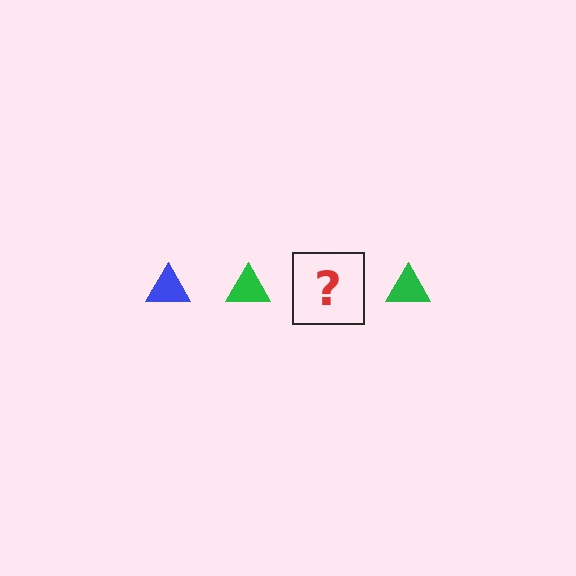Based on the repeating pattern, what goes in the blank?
The blank should be a blue triangle.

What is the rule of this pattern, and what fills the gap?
The rule is that the pattern cycles through blue, green triangles. The gap should be filled with a blue triangle.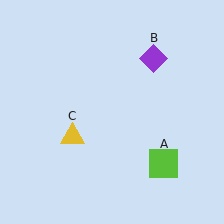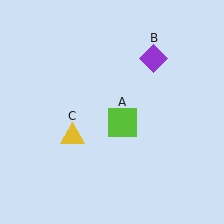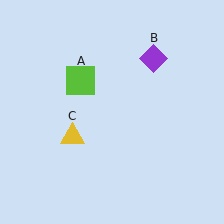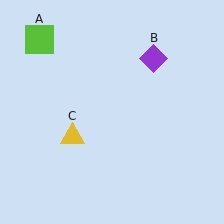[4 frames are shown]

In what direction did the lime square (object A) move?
The lime square (object A) moved up and to the left.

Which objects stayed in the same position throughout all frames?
Purple diamond (object B) and yellow triangle (object C) remained stationary.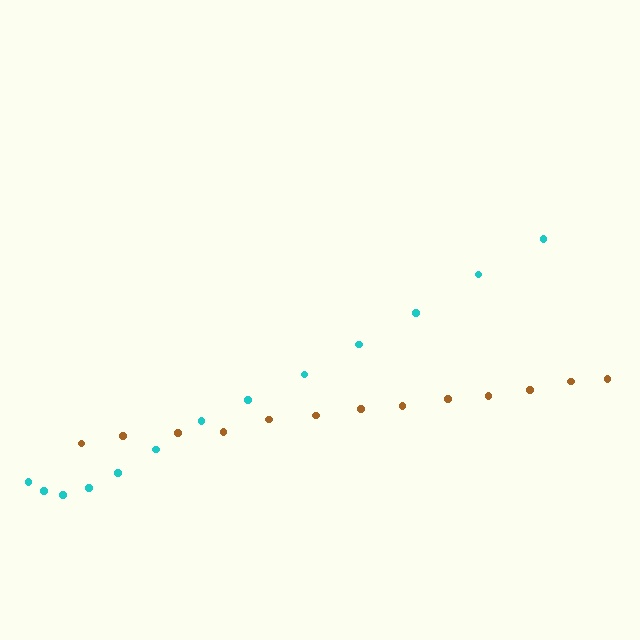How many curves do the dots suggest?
There are 2 distinct paths.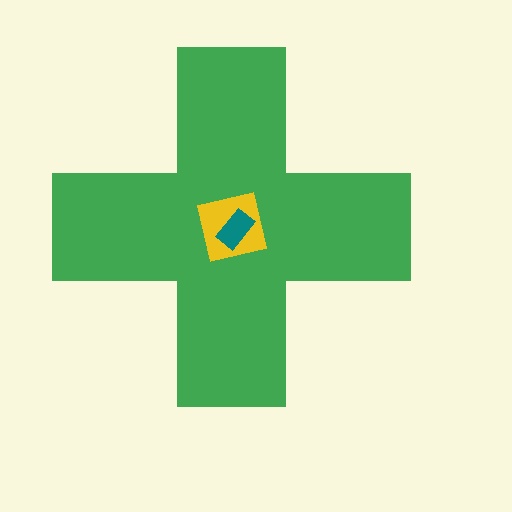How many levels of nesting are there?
3.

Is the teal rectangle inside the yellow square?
Yes.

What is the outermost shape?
The green cross.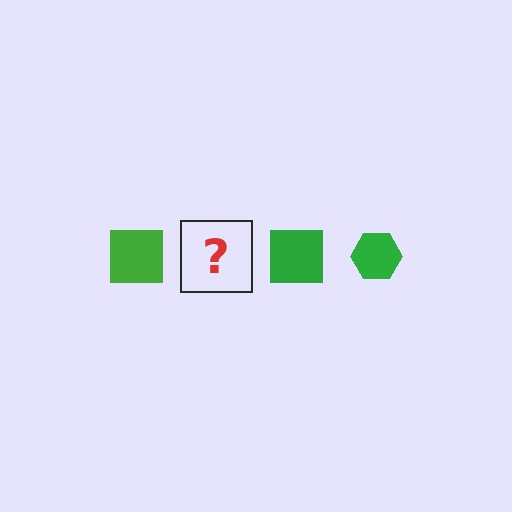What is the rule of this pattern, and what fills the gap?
The rule is that the pattern cycles through square, hexagon shapes in green. The gap should be filled with a green hexagon.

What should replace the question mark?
The question mark should be replaced with a green hexagon.